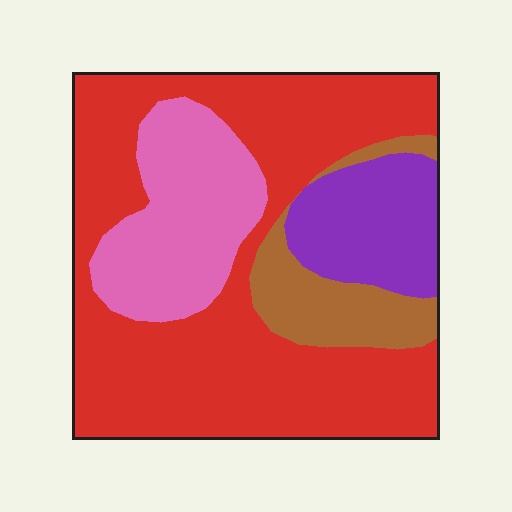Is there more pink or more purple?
Pink.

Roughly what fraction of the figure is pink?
Pink takes up about one fifth (1/5) of the figure.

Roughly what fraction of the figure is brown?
Brown covers around 10% of the figure.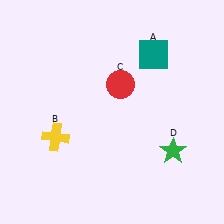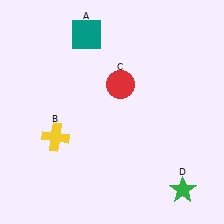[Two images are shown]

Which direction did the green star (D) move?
The green star (D) moved down.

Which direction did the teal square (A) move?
The teal square (A) moved left.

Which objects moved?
The objects that moved are: the teal square (A), the green star (D).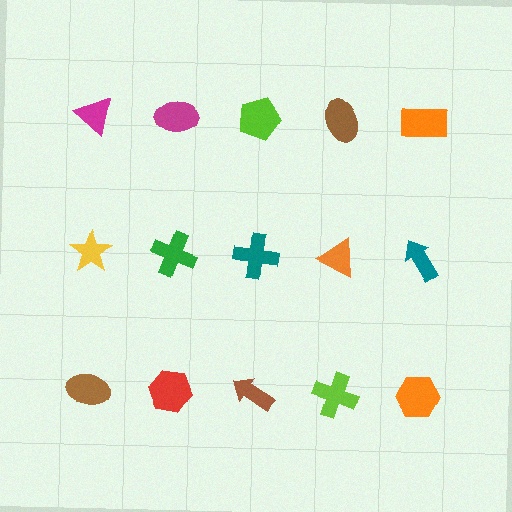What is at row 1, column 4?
A brown ellipse.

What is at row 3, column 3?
A brown arrow.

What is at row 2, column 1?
A yellow star.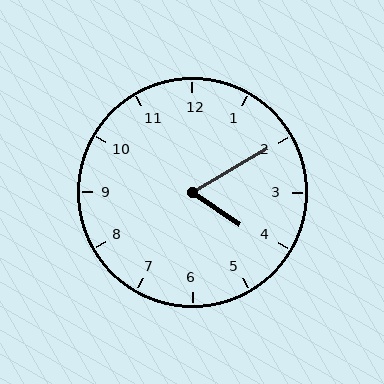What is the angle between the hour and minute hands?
Approximately 65 degrees.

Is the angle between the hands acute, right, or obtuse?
It is acute.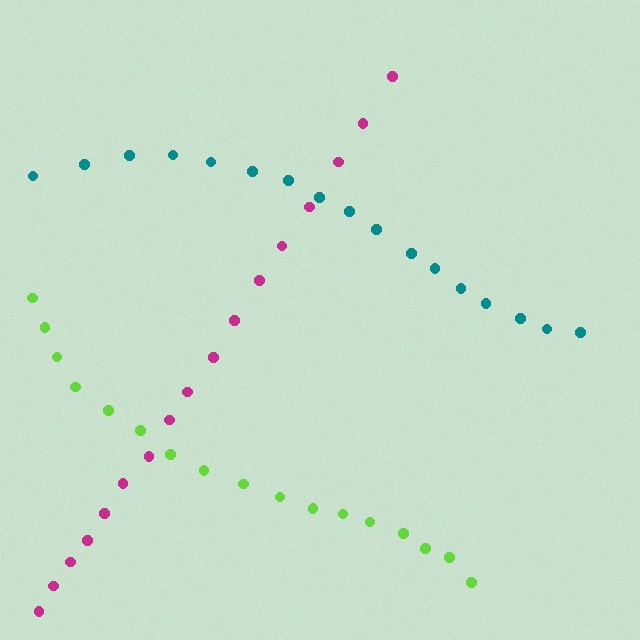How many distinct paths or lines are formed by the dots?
There are 3 distinct paths.